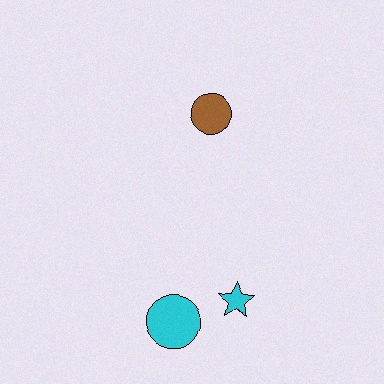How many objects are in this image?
There are 3 objects.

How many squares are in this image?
There are no squares.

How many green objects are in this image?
There are no green objects.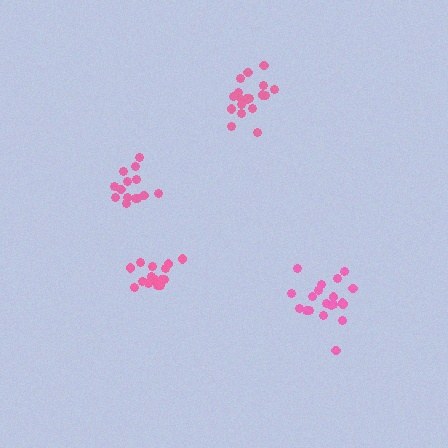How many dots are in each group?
Group 1: 16 dots, Group 2: 18 dots, Group 3: 20 dots, Group 4: 14 dots (68 total).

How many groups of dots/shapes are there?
There are 4 groups.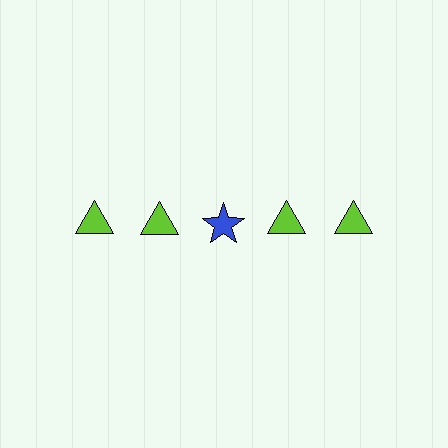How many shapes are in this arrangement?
There are 5 shapes arranged in a grid pattern.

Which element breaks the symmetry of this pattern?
The blue star in the top row, center column breaks the symmetry. All other shapes are lime triangles.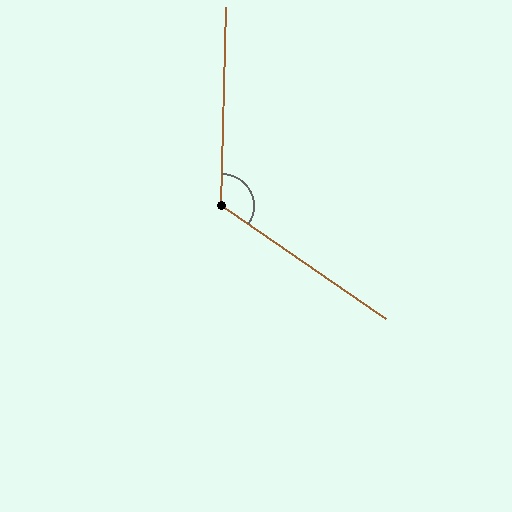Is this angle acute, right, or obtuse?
It is obtuse.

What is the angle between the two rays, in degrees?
Approximately 123 degrees.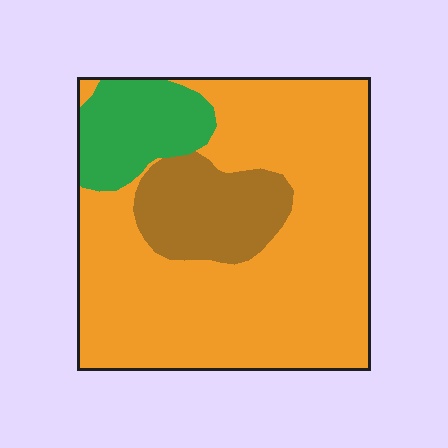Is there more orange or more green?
Orange.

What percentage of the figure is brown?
Brown takes up about one sixth (1/6) of the figure.